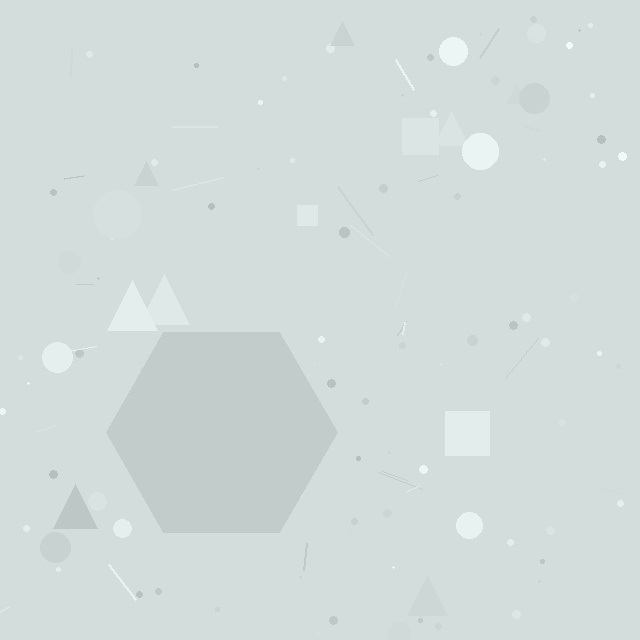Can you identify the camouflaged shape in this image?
The camouflaged shape is a hexagon.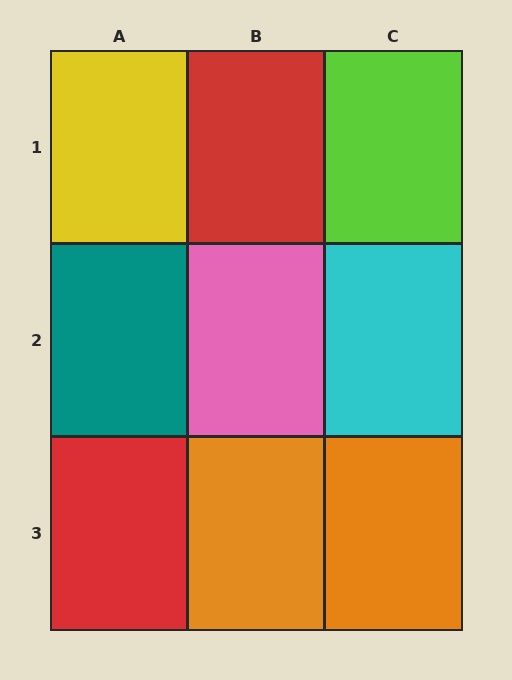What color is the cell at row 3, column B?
Orange.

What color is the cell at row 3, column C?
Orange.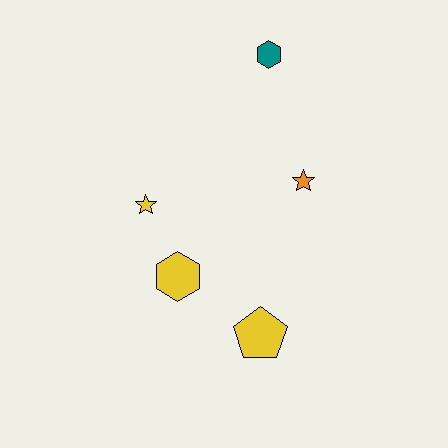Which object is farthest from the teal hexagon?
The yellow pentagon is farthest from the teal hexagon.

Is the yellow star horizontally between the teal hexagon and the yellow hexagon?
No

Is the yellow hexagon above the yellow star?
No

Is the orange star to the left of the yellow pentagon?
No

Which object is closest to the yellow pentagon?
The yellow hexagon is closest to the yellow pentagon.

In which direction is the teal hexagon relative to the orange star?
The teal hexagon is above the orange star.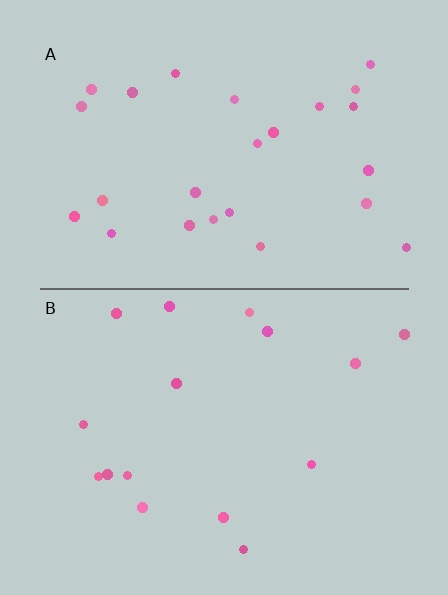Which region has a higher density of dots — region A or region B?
A (the top).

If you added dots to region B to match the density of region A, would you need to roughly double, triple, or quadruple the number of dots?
Approximately double.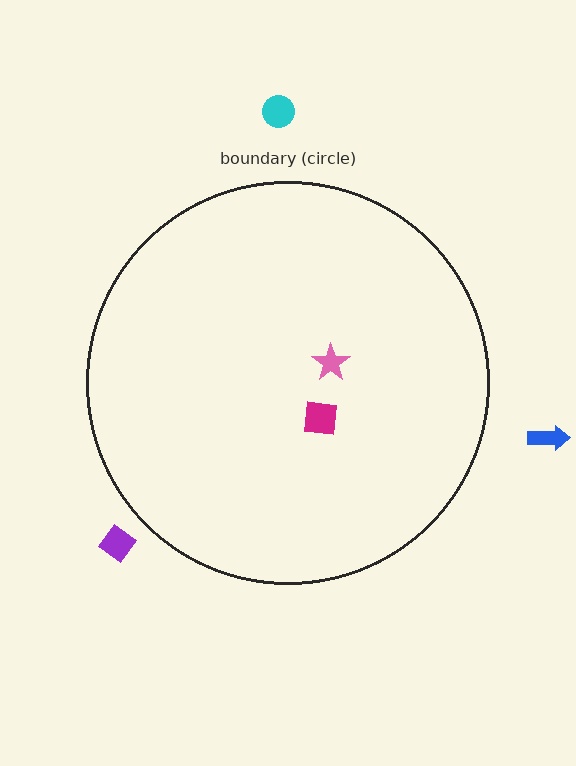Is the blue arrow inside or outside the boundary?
Outside.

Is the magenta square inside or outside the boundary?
Inside.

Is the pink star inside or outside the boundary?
Inside.